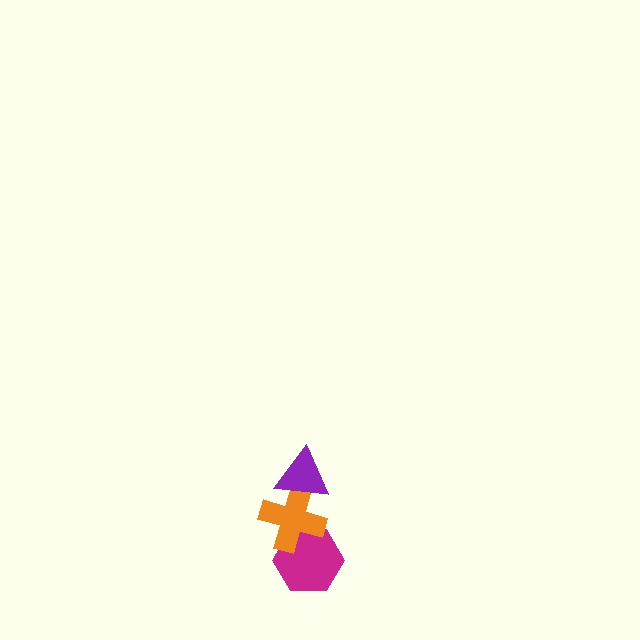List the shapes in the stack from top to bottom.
From top to bottom: the purple triangle, the orange cross, the magenta hexagon.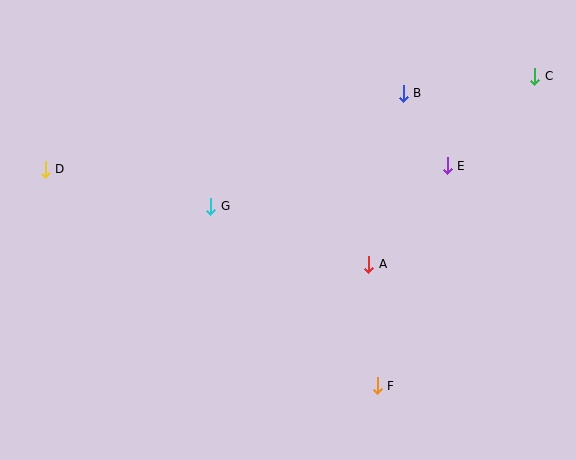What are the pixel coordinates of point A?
Point A is at (369, 264).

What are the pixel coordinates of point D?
Point D is at (45, 169).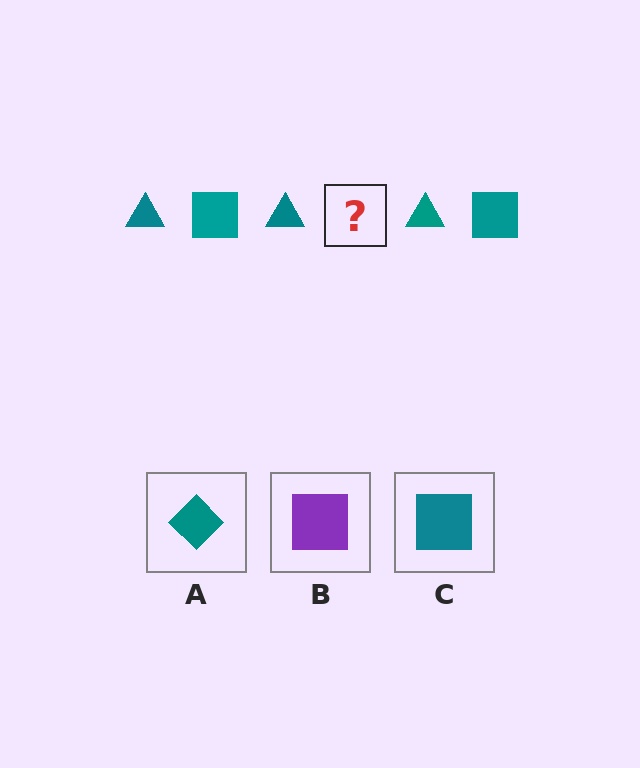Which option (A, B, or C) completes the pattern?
C.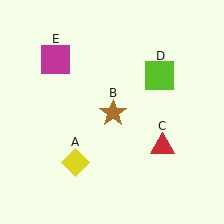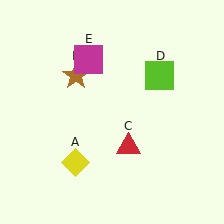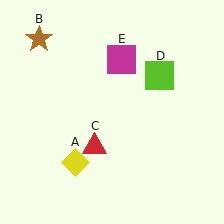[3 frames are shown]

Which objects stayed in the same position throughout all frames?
Yellow diamond (object A) and lime square (object D) remained stationary.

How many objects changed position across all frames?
3 objects changed position: brown star (object B), red triangle (object C), magenta square (object E).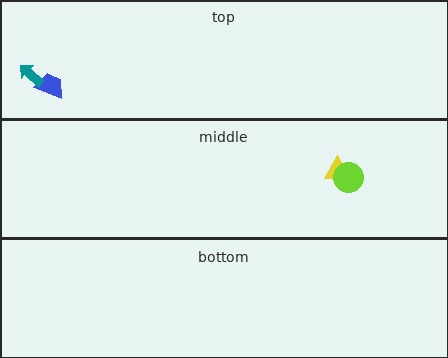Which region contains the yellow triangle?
The middle region.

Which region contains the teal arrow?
The top region.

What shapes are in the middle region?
The yellow triangle, the lime circle.